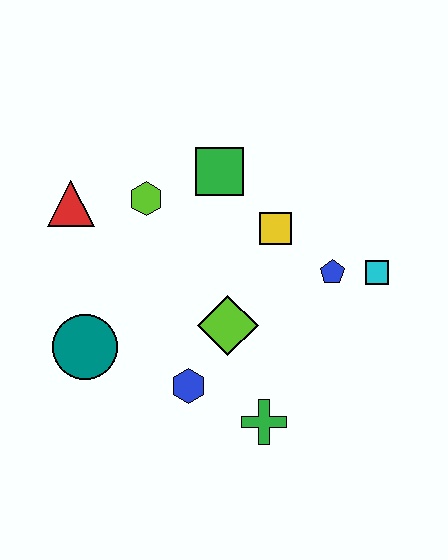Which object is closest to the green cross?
The blue hexagon is closest to the green cross.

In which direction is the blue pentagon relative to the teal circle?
The blue pentagon is to the right of the teal circle.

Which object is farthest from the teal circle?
The cyan square is farthest from the teal circle.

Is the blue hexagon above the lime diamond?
No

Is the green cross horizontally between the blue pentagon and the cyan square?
No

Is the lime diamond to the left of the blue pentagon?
Yes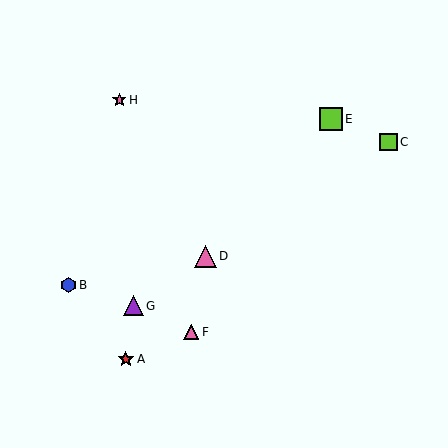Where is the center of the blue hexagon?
The center of the blue hexagon is at (69, 285).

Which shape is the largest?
The lime square (labeled E) is the largest.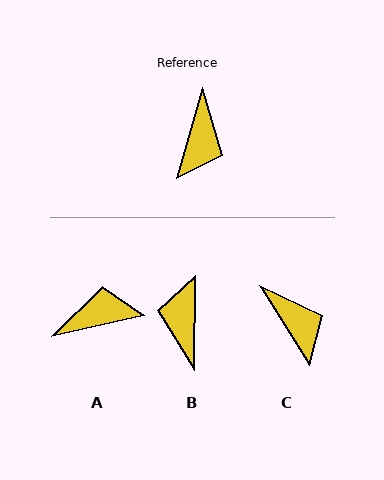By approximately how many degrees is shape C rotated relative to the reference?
Approximately 48 degrees counter-clockwise.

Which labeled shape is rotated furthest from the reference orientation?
B, about 165 degrees away.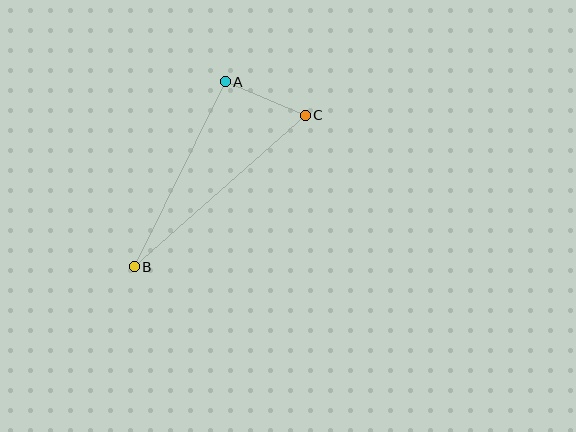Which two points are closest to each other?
Points A and C are closest to each other.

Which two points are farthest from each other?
Points B and C are farthest from each other.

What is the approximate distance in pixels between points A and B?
The distance between A and B is approximately 206 pixels.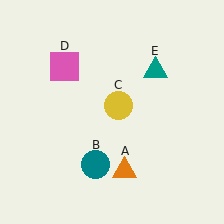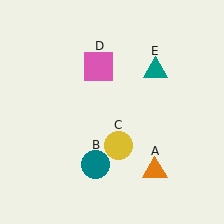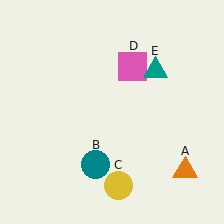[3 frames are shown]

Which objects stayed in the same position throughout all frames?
Teal circle (object B) and teal triangle (object E) remained stationary.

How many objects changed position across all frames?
3 objects changed position: orange triangle (object A), yellow circle (object C), pink square (object D).